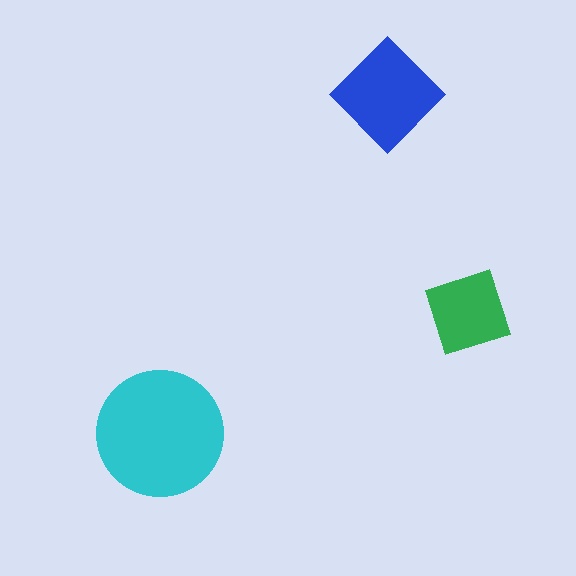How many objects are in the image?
There are 3 objects in the image.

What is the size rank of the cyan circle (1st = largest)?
1st.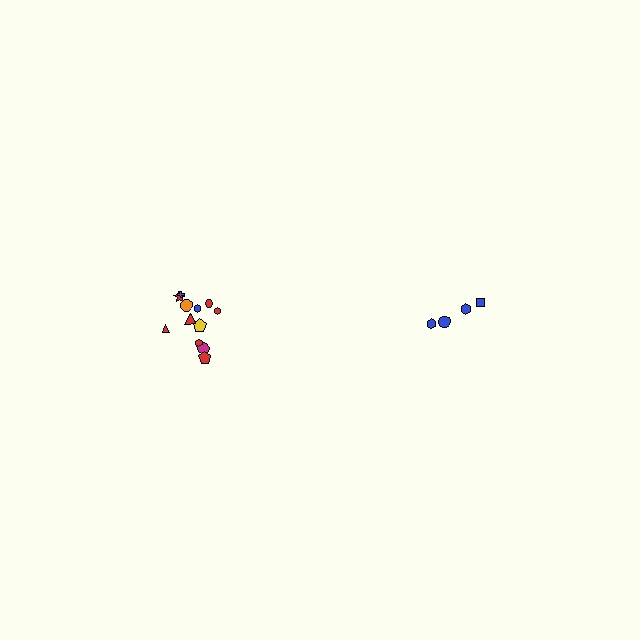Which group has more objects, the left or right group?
The left group.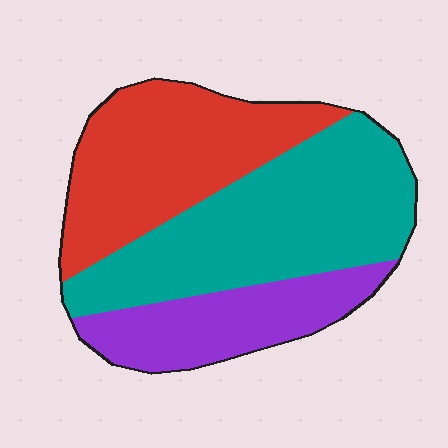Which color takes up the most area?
Teal, at roughly 45%.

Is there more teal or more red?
Teal.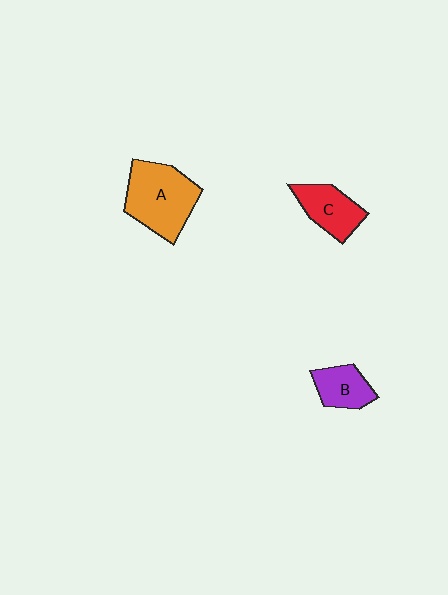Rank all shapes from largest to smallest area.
From largest to smallest: A (orange), C (red), B (purple).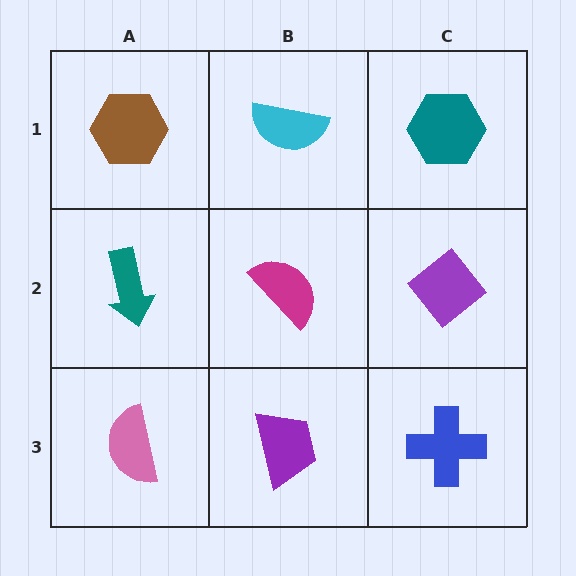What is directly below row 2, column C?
A blue cross.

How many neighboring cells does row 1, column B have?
3.